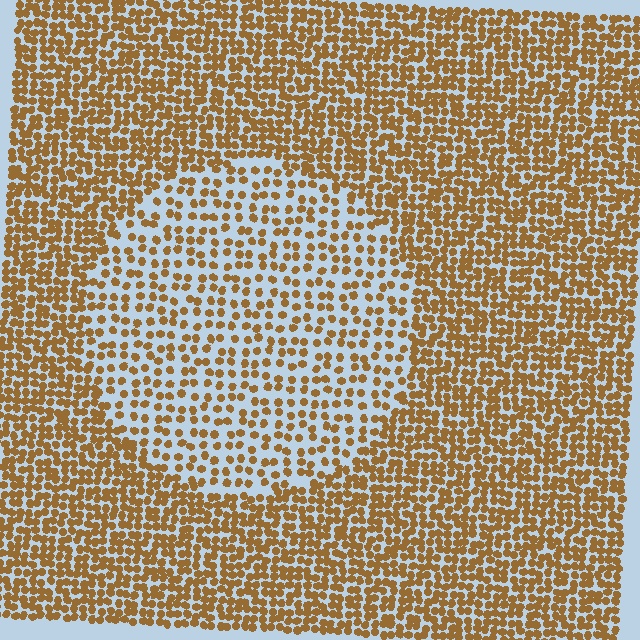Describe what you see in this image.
The image contains small brown elements arranged at two different densities. A circle-shaped region is visible where the elements are less densely packed than the surrounding area.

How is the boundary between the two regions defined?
The boundary is defined by a change in element density (approximately 2.0x ratio). All elements are the same color, size, and shape.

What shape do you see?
I see a circle.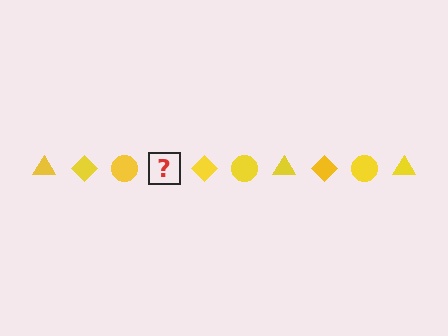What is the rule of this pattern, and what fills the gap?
The rule is that the pattern cycles through triangle, diamond, circle shapes in yellow. The gap should be filled with a yellow triangle.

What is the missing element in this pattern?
The missing element is a yellow triangle.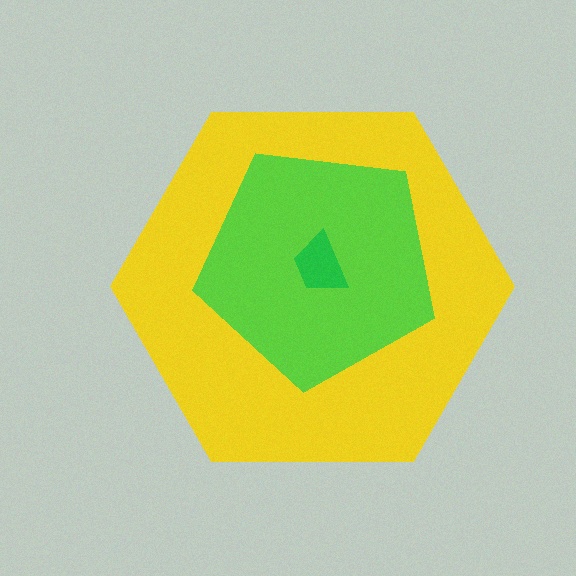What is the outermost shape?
The yellow hexagon.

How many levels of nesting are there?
3.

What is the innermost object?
The green trapezoid.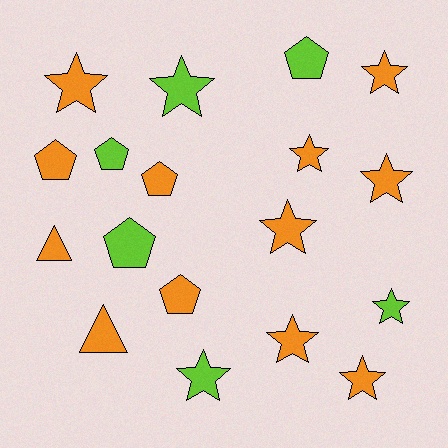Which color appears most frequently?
Orange, with 12 objects.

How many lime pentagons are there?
There are 3 lime pentagons.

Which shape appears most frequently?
Star, with 10 objects.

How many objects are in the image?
There are 18 objects.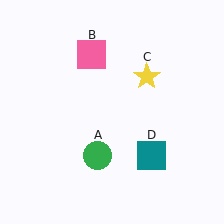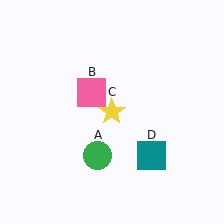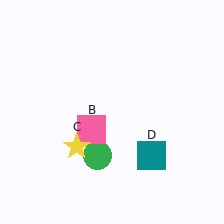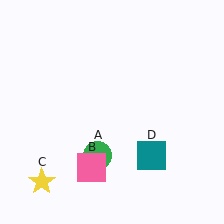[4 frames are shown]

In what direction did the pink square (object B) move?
The pink square (object B) moved down.